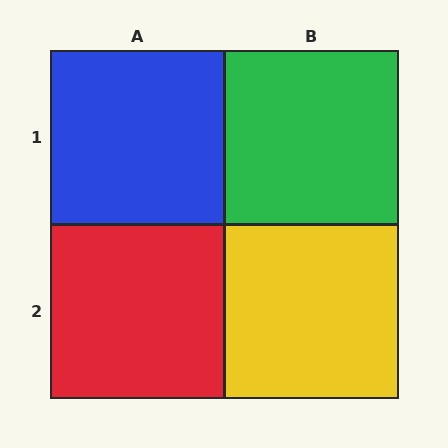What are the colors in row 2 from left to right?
Red, yellow.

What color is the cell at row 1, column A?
Blue.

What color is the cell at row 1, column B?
Green.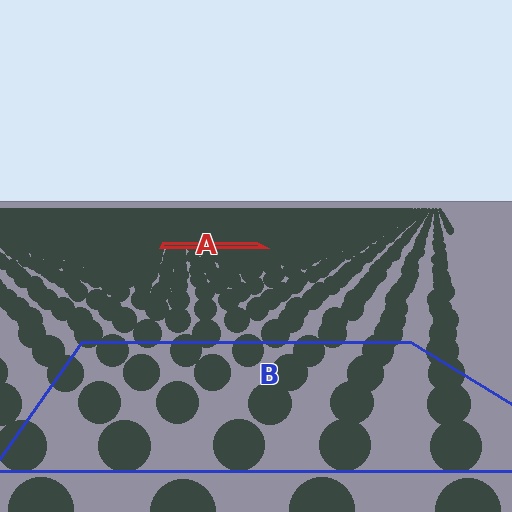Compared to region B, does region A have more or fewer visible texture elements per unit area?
Region A has more texture elements per unit area — they are packed more densely because it is farther away.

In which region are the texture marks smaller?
The texture marks are smaller in region A, because it is farther away.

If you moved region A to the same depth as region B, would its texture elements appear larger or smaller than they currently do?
They would appear larger. At a closer depth, the same texture elements are projected at a bigger on-screen size.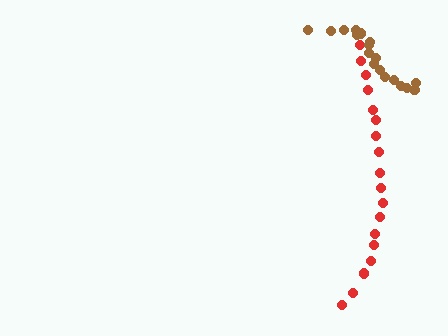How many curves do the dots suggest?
There are 2 distinct paths.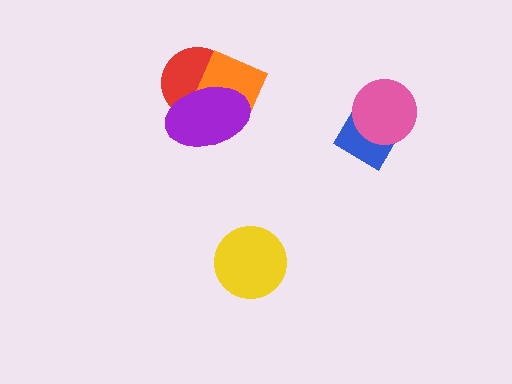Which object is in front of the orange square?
The purple ellipse is in front of the orange square.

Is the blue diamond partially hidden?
Yes, it is partially covered by another shape.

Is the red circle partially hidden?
Yes, it is partially covered by another shape.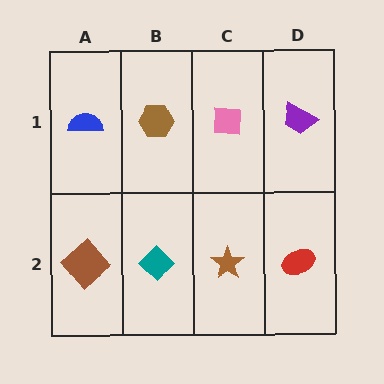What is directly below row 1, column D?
A red ellipse.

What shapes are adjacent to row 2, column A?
A blue semicircle (row 1, column A), a teal diamond (row 2, column B).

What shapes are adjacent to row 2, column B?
A brown hexagon (row 1, column B), a brown diamond (row 2, column A), a brown star (row 2, column C).